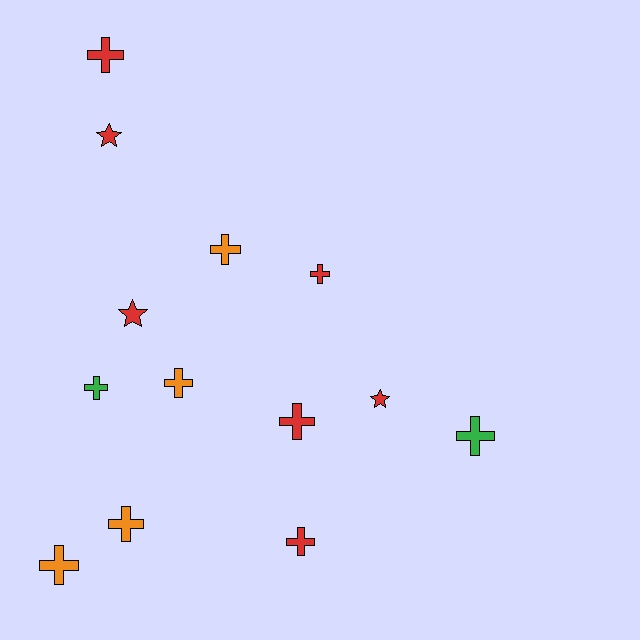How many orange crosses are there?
There are 4 orange crosses.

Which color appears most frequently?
Red, with 7 objects.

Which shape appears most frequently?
Cross, with 10 objects.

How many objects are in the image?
There are 13 objects.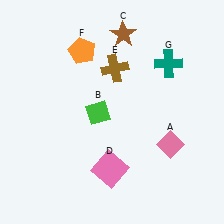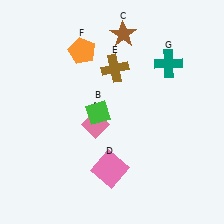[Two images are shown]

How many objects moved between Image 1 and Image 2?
1 object moved between the two images.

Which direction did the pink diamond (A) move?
The pink diamond (A) moved left.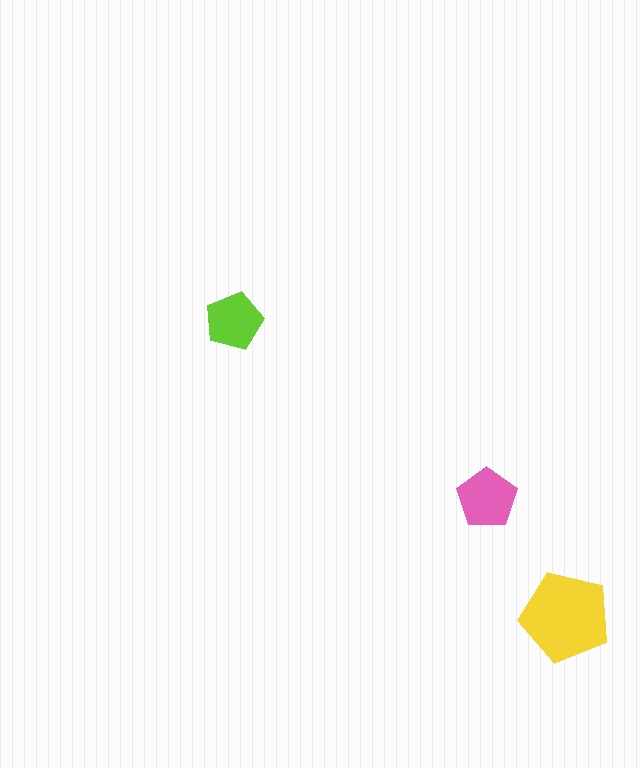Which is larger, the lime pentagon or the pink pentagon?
The pink one.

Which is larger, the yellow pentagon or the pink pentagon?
The yellow one.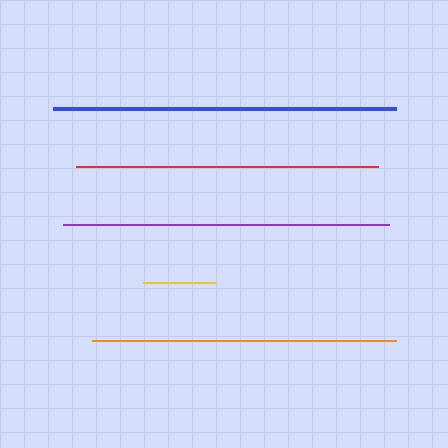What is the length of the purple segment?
The purple segment is approximately 326 pixels long.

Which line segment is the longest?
The blue line is the longest at approximately 343 pixels.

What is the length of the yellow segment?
The yellow segment is approximately 73 pixels long.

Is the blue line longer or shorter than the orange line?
The blue line is longer than the orange line.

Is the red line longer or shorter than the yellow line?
The red line is longer than the yellow line.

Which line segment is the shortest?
The yellow line is the shortest at approximately 73 pixels.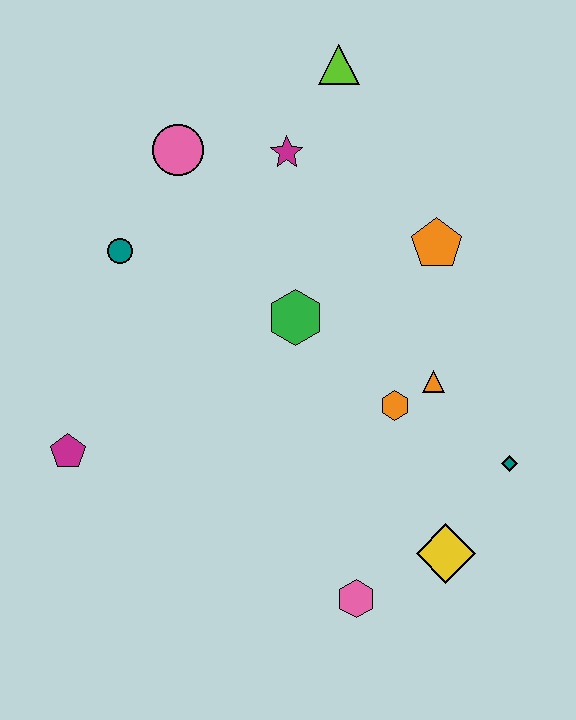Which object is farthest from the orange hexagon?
The lime triangle is farthest from the orange hexagon.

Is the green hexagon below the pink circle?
Yes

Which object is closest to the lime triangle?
The magenta star is closest to the lime triangle.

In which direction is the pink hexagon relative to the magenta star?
The pink hexagon is below the magenta star.